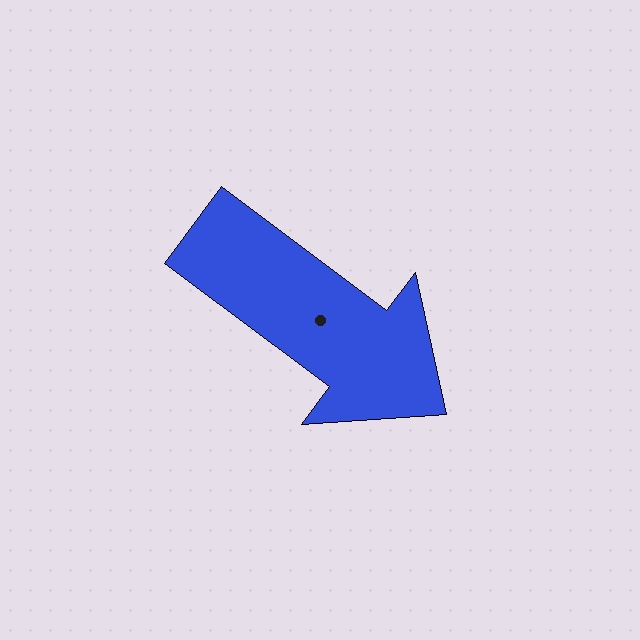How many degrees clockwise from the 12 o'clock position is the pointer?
Approximately 127 degrees.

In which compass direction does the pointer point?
Southeast.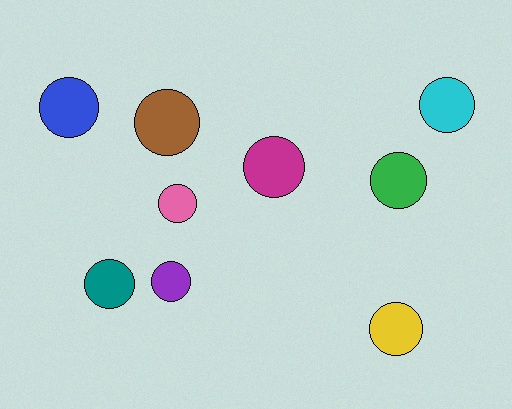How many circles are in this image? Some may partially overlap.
There are 9 circles.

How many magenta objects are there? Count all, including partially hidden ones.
There is 1 magenta object.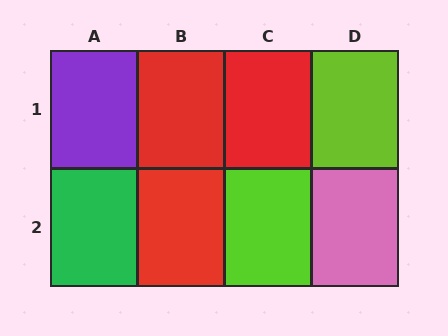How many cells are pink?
1 cell is pink.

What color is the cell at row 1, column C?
Red.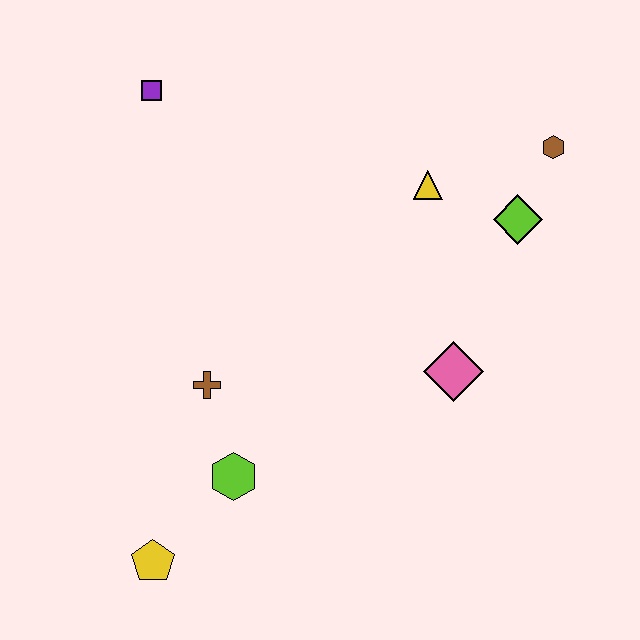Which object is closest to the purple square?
The yellow triangle is closest to the purple square.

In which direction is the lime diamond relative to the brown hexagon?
The lime diamond is below the brown hexagon.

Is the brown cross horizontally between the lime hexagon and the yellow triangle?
No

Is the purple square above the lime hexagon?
Yes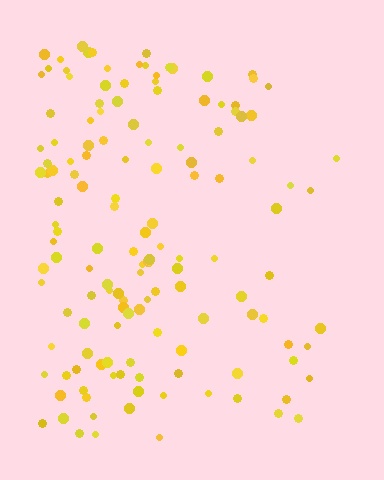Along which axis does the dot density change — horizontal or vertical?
Horizontal.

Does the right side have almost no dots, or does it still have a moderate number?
Still a moderate number, just noticeably fewer than the left.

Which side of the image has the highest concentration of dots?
The left.